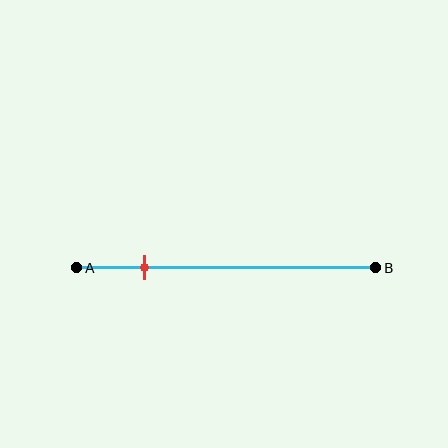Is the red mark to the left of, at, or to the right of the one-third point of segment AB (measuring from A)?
The red mark is to the left of the one-third point of segment AB.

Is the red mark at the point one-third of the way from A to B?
No, the mark is at about 25% from A, not at the 33% one-third point.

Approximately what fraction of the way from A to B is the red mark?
The red mark is approximately 25% of the way from A to B.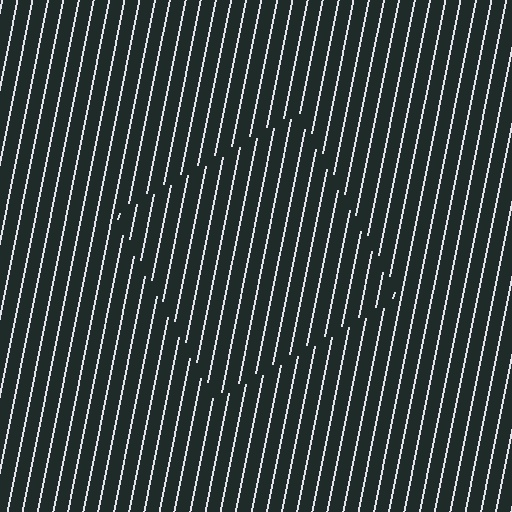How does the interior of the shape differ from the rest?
The interior of the shape contains the same grating, shifted by half a period — the contour is defined by the phase discontinuity where line-ends from the inner and outer gratings abut.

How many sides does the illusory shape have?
4 sides — the line-ends trace a square.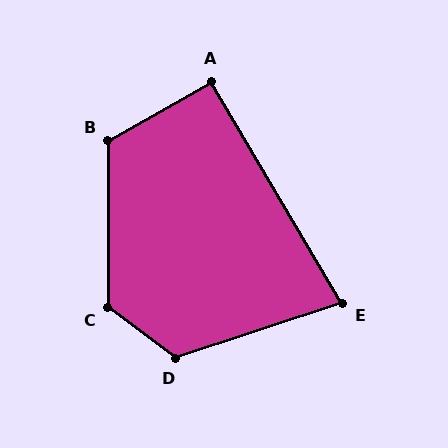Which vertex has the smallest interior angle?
E, at approximately 78 degrees.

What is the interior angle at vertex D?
Approximately 125 degrees (obtuse).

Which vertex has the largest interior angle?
C, at approximately 127 degrees.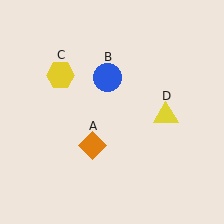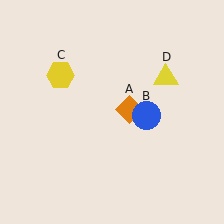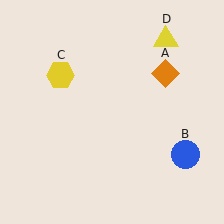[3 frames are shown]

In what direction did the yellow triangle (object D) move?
The yellow triangle (object D) moved up.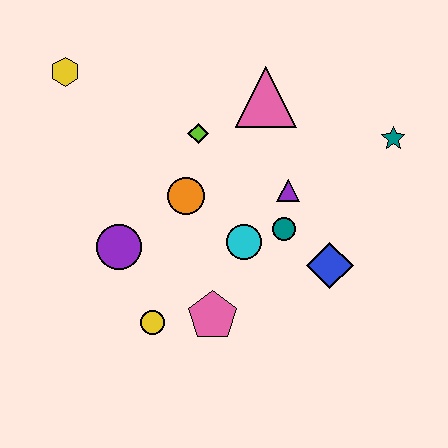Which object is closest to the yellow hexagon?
The lime diamond is closest to the yellow hexagon.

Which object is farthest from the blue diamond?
The yellow hexagon is farthest from the blue diamond.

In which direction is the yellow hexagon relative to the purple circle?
The yellow hexagon is above the purple circle.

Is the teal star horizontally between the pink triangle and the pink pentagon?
No